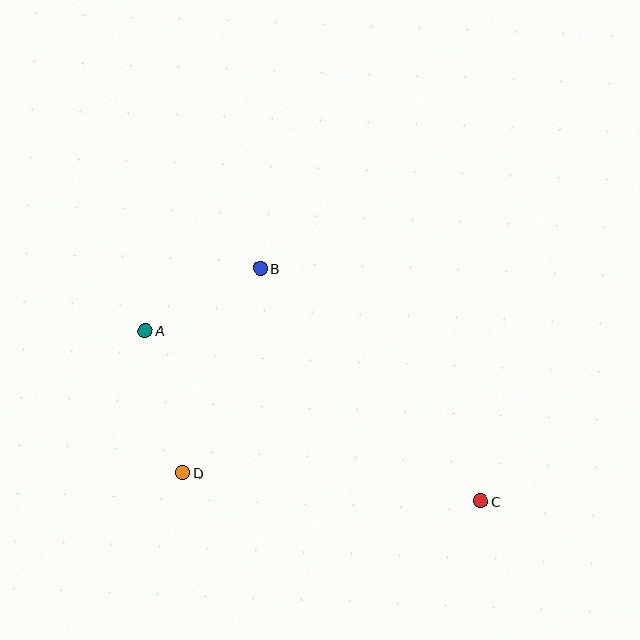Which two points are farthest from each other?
Points A and C are farthest from each other.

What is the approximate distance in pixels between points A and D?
The distance between A and D is approximately 147 pixels.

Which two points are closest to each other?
Points A and B are closest to each other.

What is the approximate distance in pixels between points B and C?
The distance between B and C is approximately 321 pixels.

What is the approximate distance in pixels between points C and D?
The distance between C and D is approximately 300 pixels.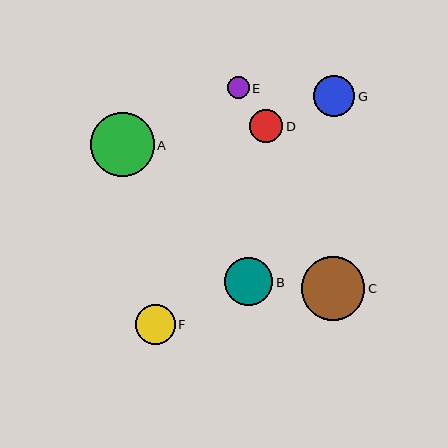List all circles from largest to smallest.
From largest to smallest: A, C, B, G, F, D, E.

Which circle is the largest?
Circle A is the largest with a size of approximately 64 pixels.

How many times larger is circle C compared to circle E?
Circle C is approximately 2.9 times the size of circle E.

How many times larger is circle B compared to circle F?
Circle B is approximately 1.2 times the size of circle F.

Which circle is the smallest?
Circle E is the smallest with a size of approximately 22 pixels.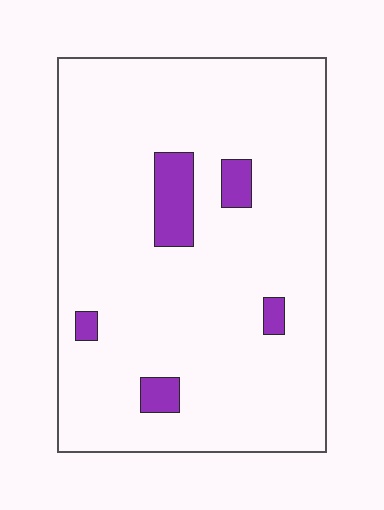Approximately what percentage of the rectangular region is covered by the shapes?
Approximately 10%.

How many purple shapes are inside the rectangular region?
5.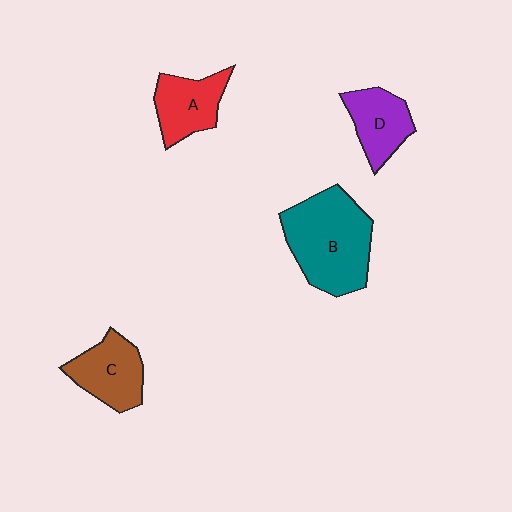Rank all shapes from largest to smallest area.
From largest to smallest: B (teal), C (brown), A (red), D (purple).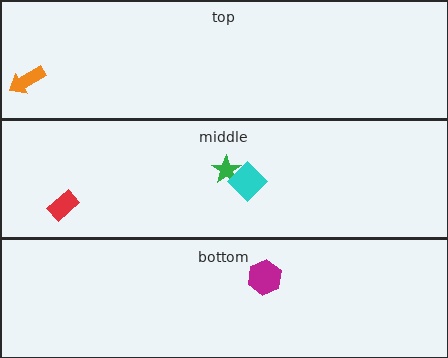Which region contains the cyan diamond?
The middle region.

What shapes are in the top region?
The orange arrow.